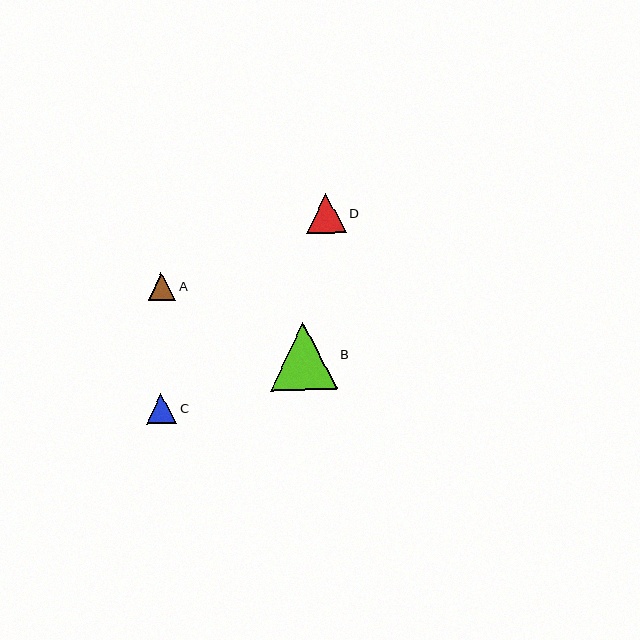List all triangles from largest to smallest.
From largest to smallest: B, D, C, A.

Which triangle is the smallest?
Triangle A is the smallest with a size of approximately 27 pixels.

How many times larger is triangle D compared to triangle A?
Triangle D is approximately 1.5 times the size of triangle A.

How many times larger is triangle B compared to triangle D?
Triangle B is approximately 1.7 times the size of triangle D.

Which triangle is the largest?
Triangle B is the largest with a size of approximately 67 pixels.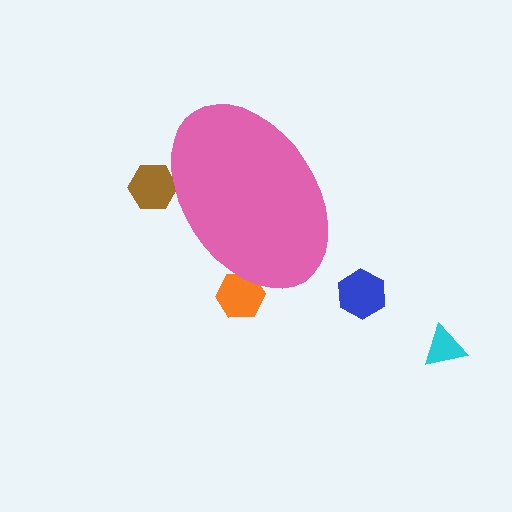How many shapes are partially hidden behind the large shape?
2 shapes are partially hidden.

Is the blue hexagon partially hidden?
No, the blue hexagon is fully visible.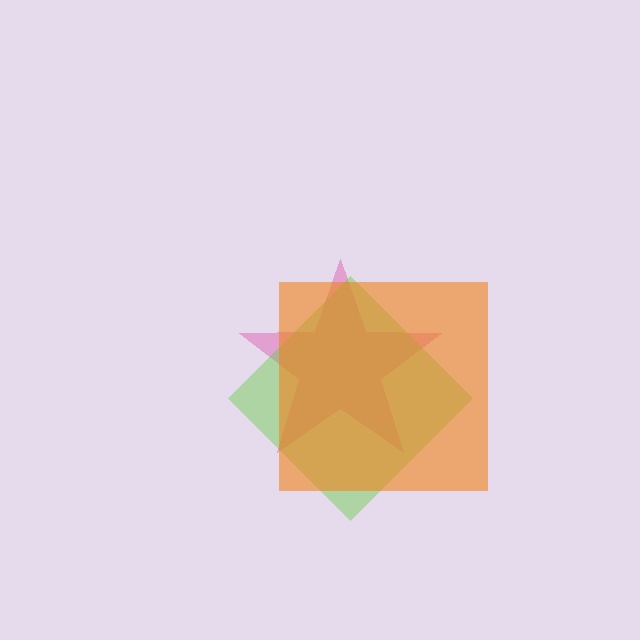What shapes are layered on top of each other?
The layered shapes are: a pink star, a lime diamond, an orange square.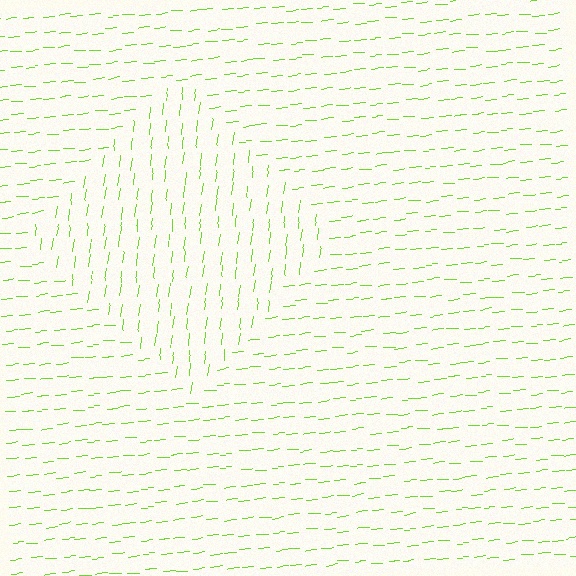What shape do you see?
I see a diamond.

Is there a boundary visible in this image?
Yes, there is a texture boundary formed by a change in line orientation.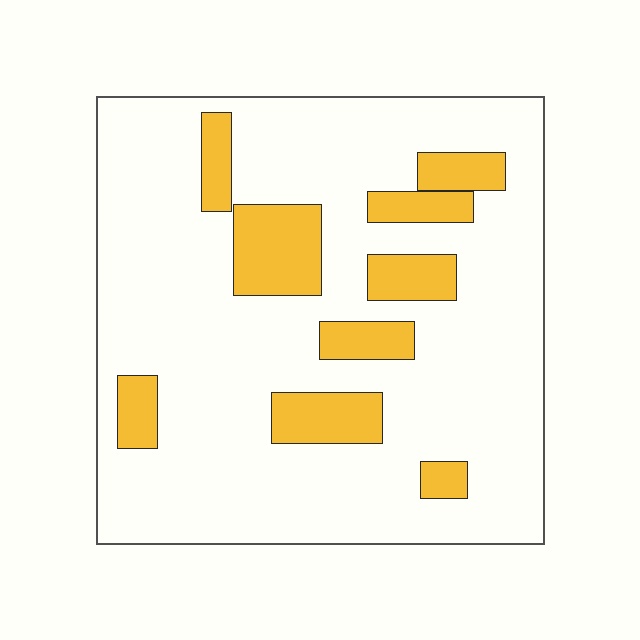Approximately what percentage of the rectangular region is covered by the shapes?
Approximately 20%.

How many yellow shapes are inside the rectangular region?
9.